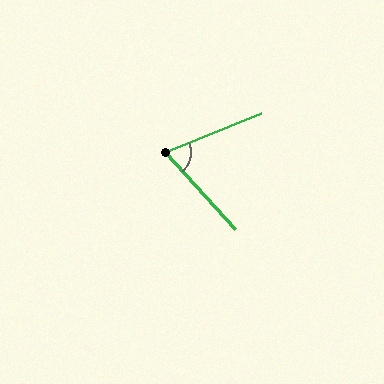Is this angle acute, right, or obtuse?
It is acute.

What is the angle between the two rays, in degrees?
Approximately 69 degrees.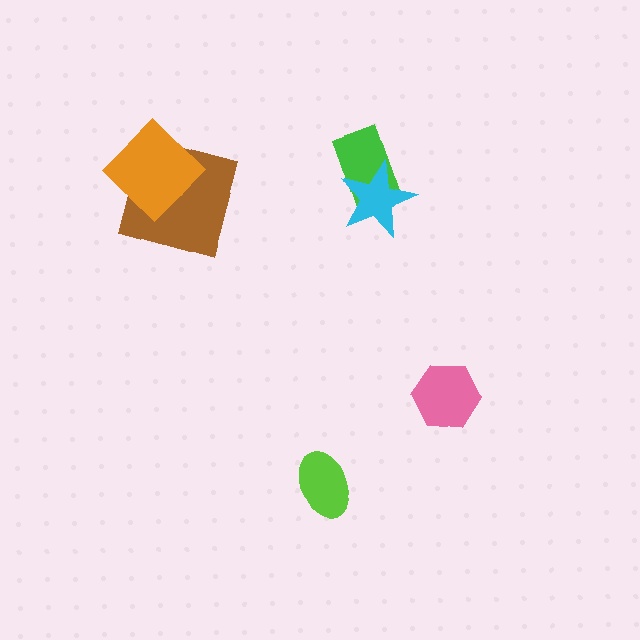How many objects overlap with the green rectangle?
1 object overlaps with the green rectangle.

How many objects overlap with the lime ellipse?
0 objects overlap with the lime ellipse.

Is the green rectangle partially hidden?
Yes, it is partially covered by another shape.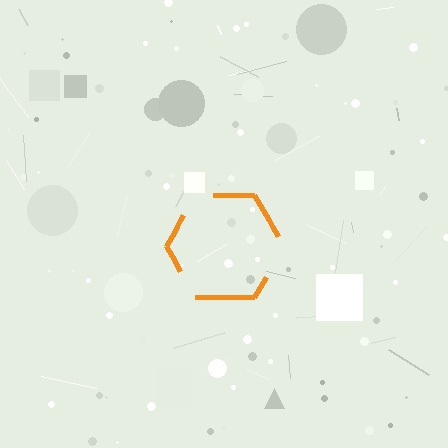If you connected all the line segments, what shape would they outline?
They would outline a hexagon.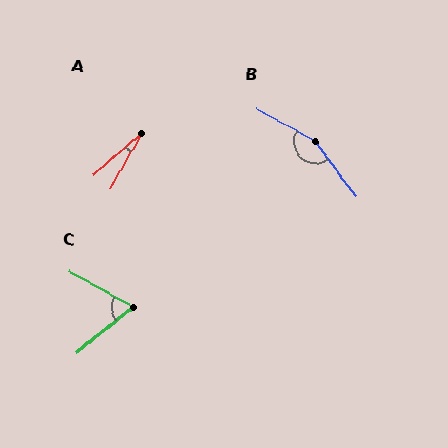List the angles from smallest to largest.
A (19°), C (68°), B (154°).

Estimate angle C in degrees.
Approximately 68 degrees.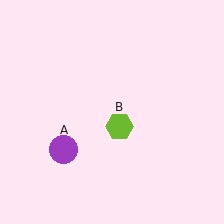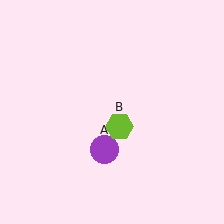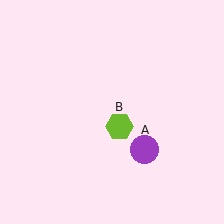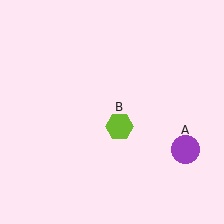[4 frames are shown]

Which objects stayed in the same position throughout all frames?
Lime hexagon (object B) remained stationary.